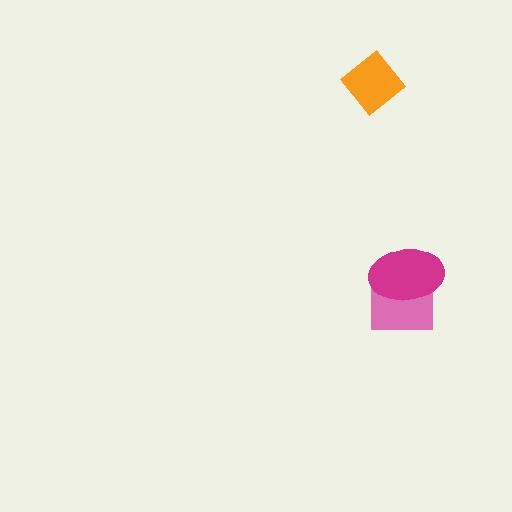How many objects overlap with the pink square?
1 object overlaps with the pink square.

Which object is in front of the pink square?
The magenta ellipse is in front of the pink square.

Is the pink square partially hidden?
Yes, it is partially covered by another shape.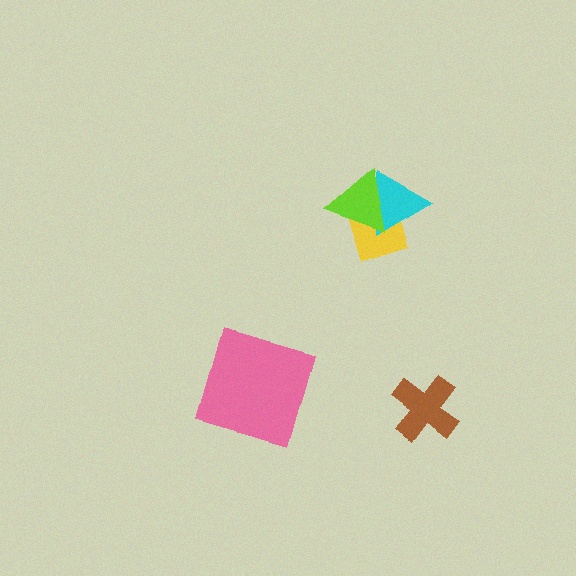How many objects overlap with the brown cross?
0 objects overlap with the brown cross.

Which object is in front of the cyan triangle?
The lime triangle is in front of the cyan triangle.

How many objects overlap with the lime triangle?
2 objects overlap with the lime triangle.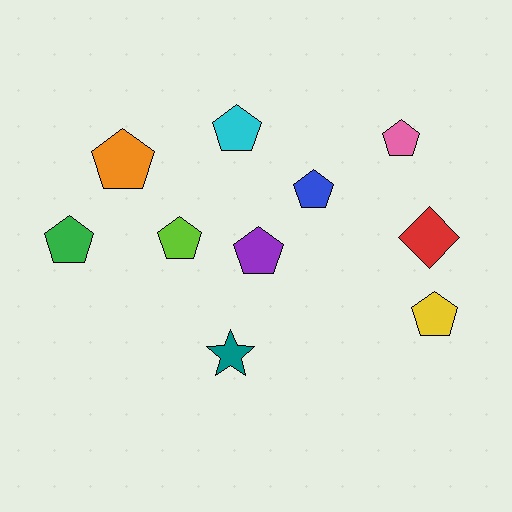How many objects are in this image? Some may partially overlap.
There are 10 objects.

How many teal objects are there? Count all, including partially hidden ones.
There is 1 teal object.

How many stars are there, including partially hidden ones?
There is 1 star.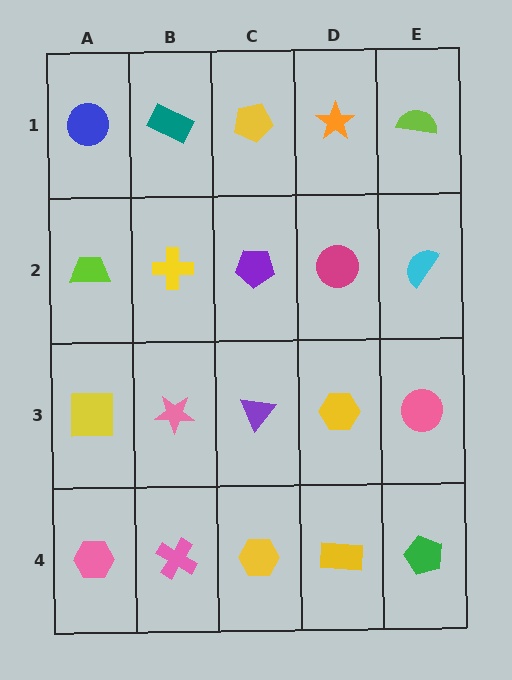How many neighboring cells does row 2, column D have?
4.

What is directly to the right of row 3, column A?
A pink star.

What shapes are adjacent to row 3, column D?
A magenta circle (row 2, column D), a yellow rectangle (row 4, column D), a purple triangle (row 3, column C), a pink circle (row 3, column E).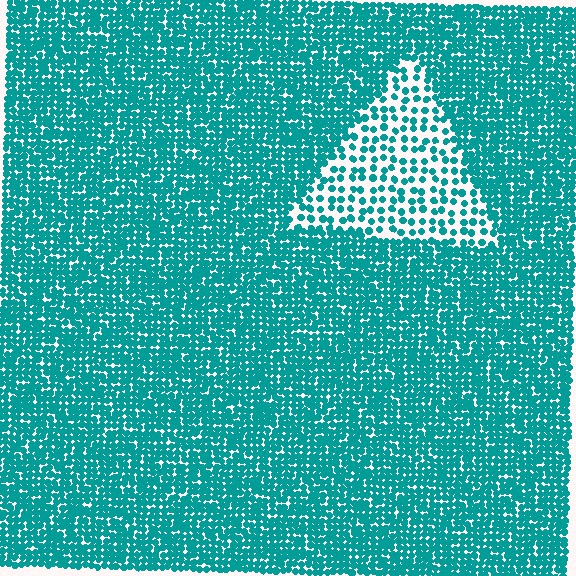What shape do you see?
I see a triangle.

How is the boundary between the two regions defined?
The boundary is defined by a change in element density (approximately 2.5x ratio). All elements are the same color, size, and shape.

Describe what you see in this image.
The image contains small teal elements arranged at two different densities. A triangle-shaped region is visible where the elements are less densely packed than the surrounding area.